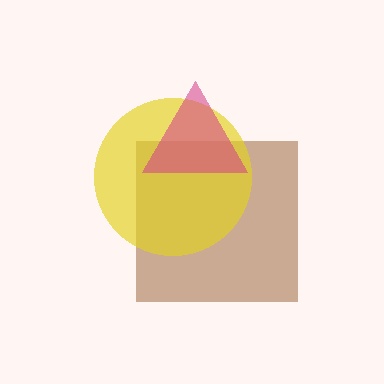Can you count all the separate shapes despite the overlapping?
Yes, there are 3 separate shapes.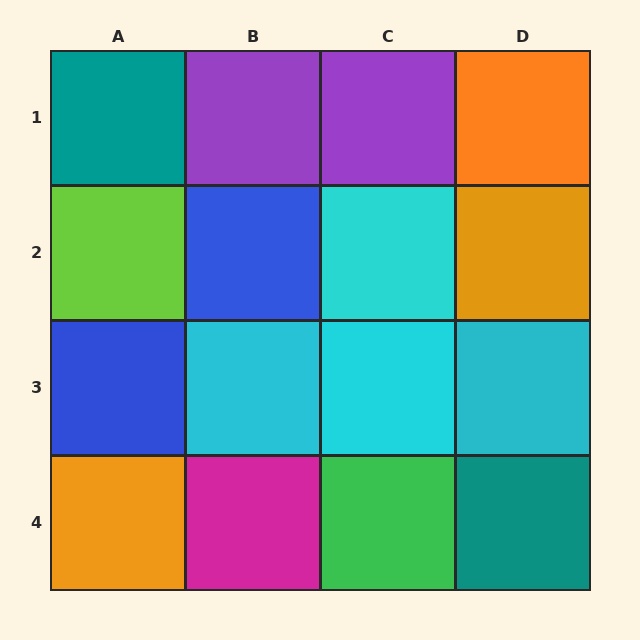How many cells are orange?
3 cells are orange.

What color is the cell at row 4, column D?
Teal.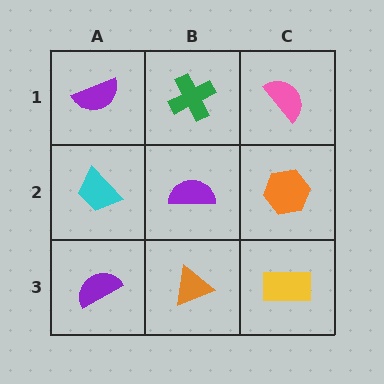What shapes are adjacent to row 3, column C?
An orange hexagon (row 2, column C), an orange triangle (row 3, column B).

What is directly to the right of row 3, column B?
A yellow rectangle.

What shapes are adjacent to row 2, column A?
A purple semicircle (row 1, column A), a purple semicircle (row 3, column A), a purple semicircle (row 2, column B).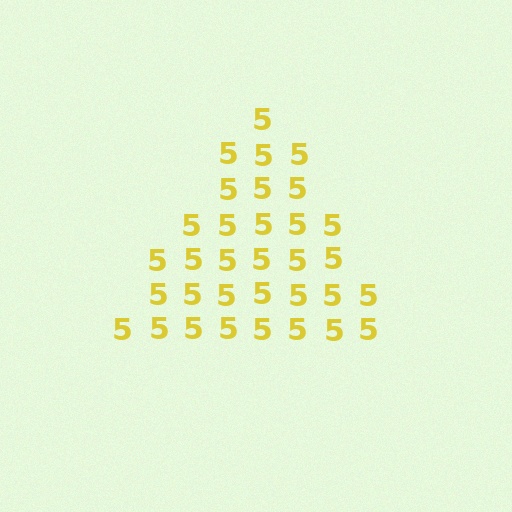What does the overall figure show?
The overall figure shows a triangle.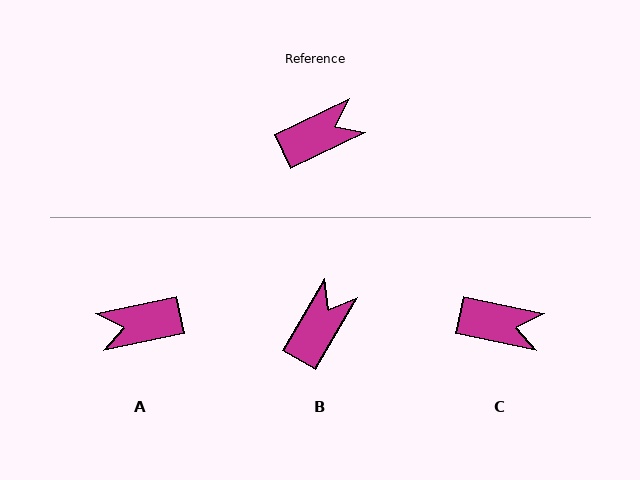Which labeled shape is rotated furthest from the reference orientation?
A, about 167 degrees away.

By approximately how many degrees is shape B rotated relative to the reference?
Approximately 34 degrees counter-clockwise.